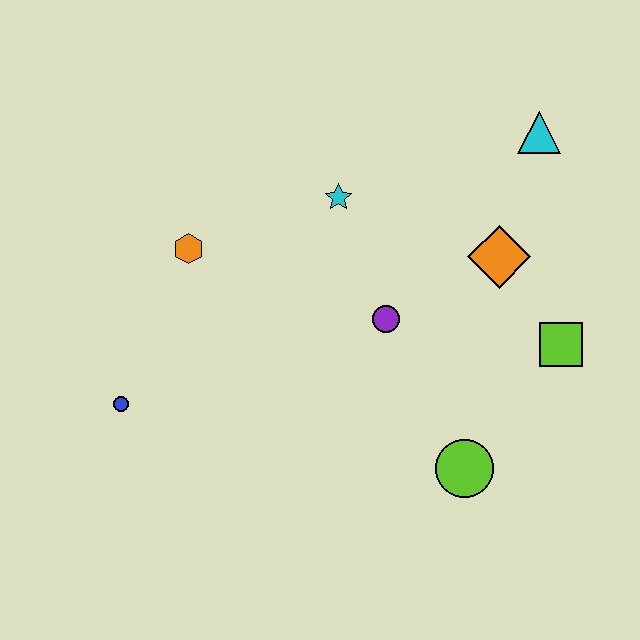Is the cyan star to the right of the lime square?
No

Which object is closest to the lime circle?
The lime square is closest to the lime circle.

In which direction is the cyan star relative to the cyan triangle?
The cyan star is to the left of the cyan triangle.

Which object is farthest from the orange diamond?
The blue circle is farthest from the orange diamond.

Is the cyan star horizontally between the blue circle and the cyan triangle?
Yes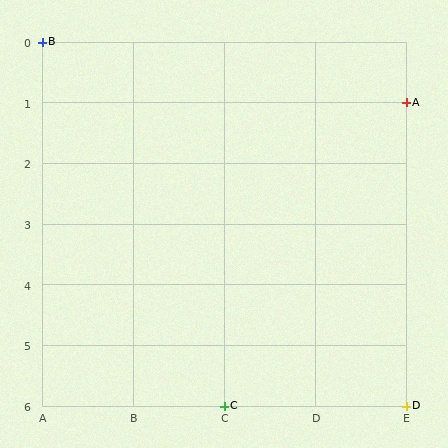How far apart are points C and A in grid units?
Points C and A are 2 columns and 5 rows apart (about 5.4 grid units diagonally).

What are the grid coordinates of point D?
Point D is at grid coordinates (E, 6).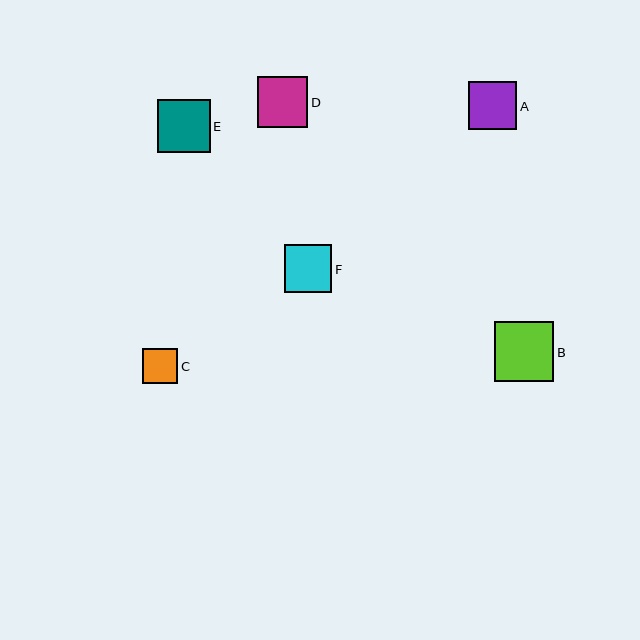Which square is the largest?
Square B is the largest with a size of approximately 59 pixels.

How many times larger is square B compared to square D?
Square B is approximately 1.2 times the size of square D.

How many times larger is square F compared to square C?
Square F is approximately 1.4 times the size of square C.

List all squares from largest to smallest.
From largest to smallest: B, E, D, A, F, C.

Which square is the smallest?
Square C is the smallest with a size of approximately 35 pixels.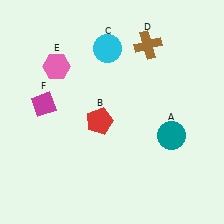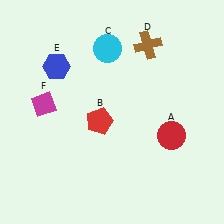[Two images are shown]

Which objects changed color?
A changed from teal to red. E changed from pink to blue.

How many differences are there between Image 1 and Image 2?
There are 2 differences between the two images.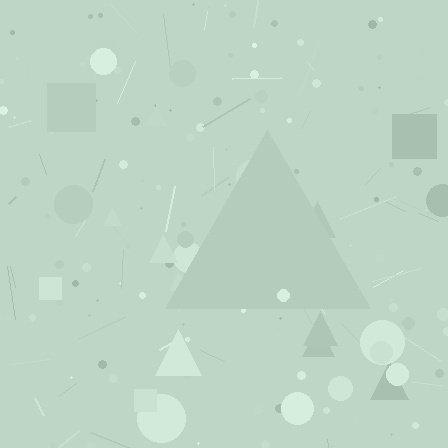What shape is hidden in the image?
A triangle is hidden in the image.